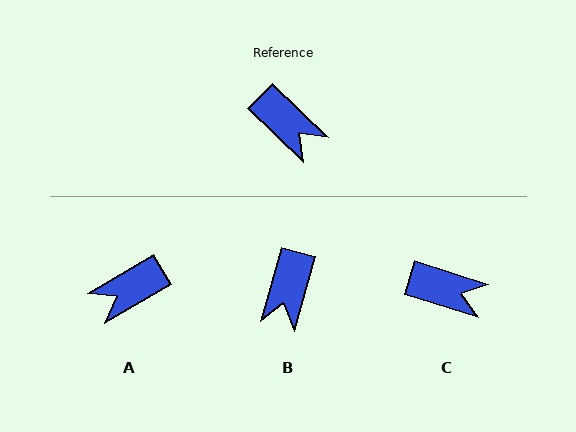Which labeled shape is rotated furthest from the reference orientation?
A, about 105 degrees away.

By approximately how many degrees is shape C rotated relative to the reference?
Approximately 26 degrees counter-clockwise.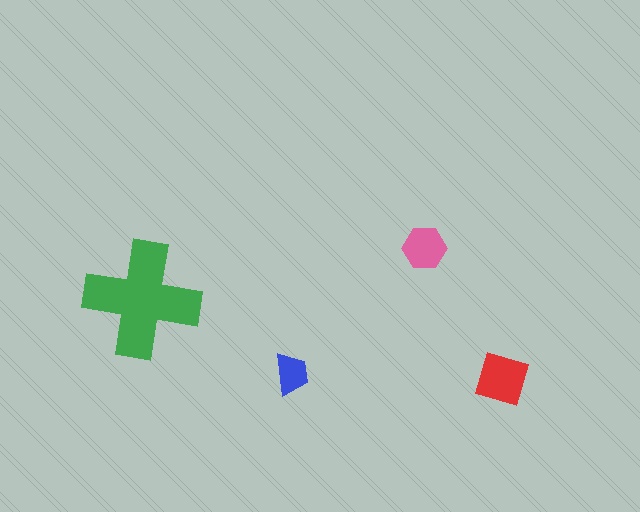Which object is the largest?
The green cross.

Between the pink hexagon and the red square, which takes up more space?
The red square.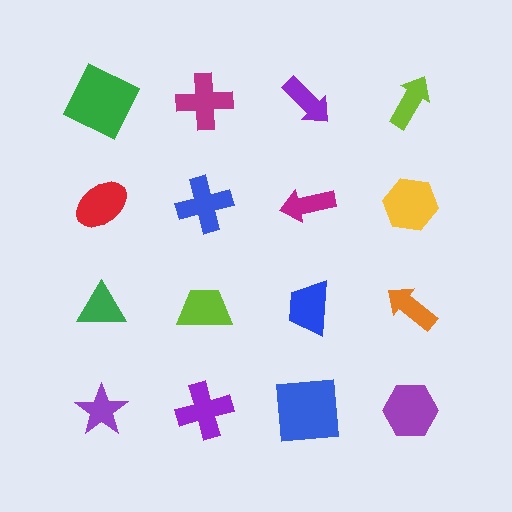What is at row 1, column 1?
A green square.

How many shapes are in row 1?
4 shapes.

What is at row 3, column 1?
A green triangle.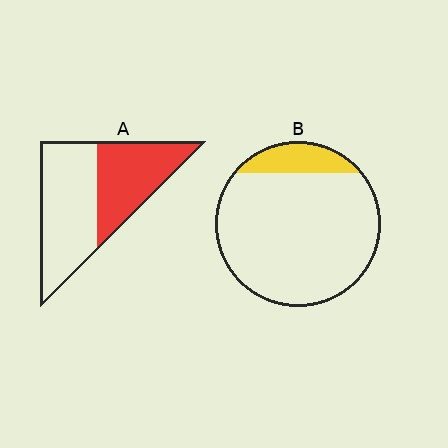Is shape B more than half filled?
No.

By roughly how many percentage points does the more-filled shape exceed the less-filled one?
By roughly 30 percentage points (A over B).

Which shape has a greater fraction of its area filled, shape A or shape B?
Shape A.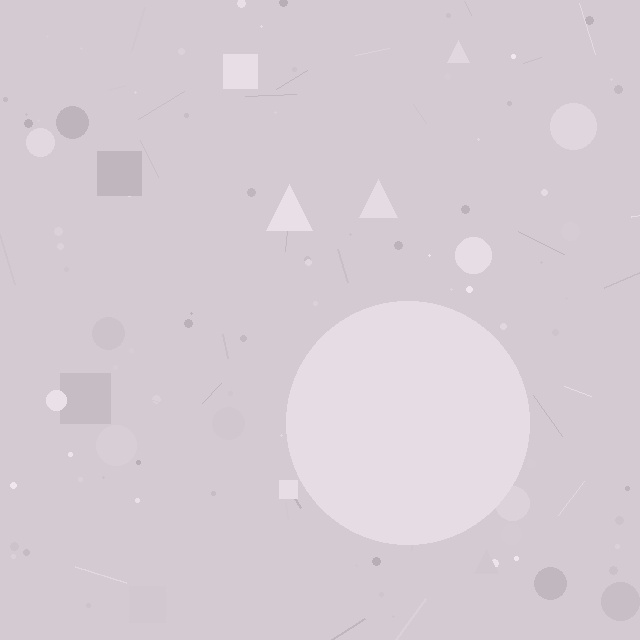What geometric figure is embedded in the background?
A circle is embedded in the background.